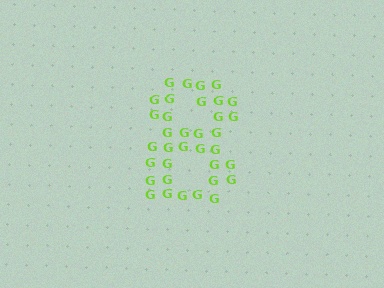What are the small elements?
The small elements are letter G's.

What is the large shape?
The large shape is the digit 8.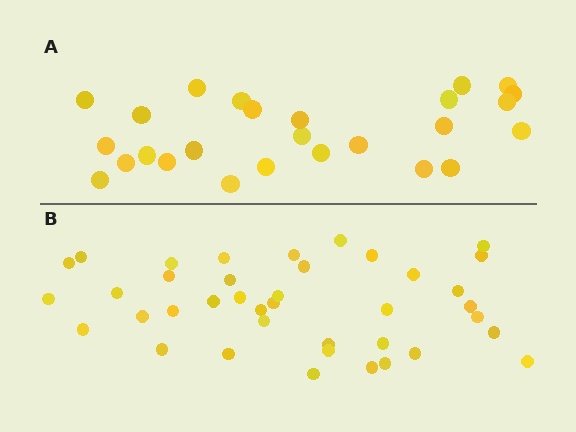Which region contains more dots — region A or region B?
Region B (the bottom region) has more dots.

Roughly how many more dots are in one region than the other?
Region B has approximately 15 more dots than region A.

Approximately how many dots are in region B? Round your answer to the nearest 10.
About 40 dots. (The exact count is 39, which rounds to 40.)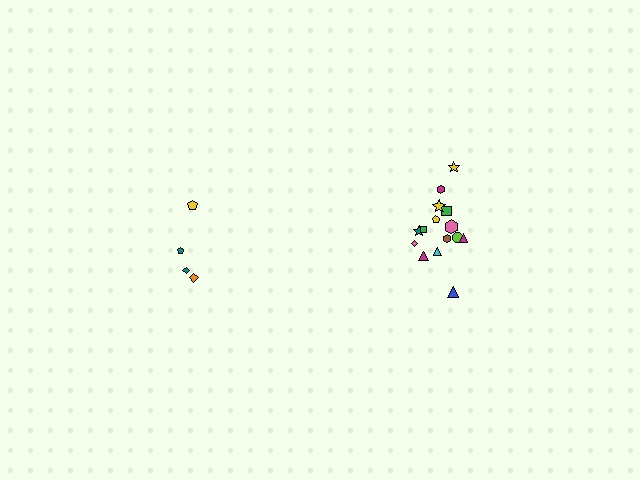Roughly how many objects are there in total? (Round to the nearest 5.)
Roughly 20 objects in total.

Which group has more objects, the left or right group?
The right group.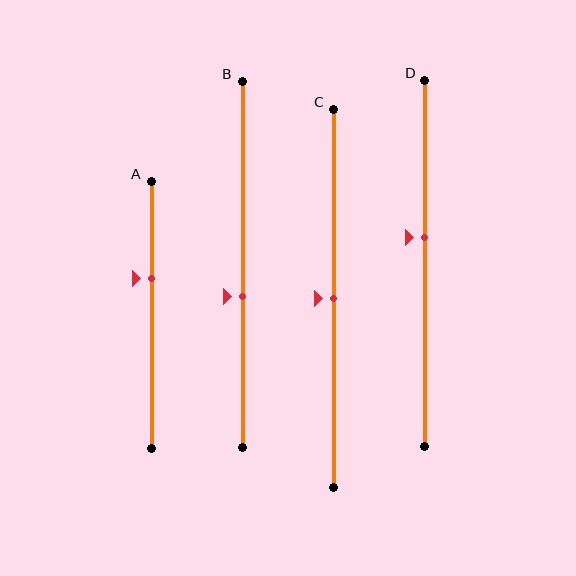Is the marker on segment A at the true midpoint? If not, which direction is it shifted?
No, the marker on segment A is shifted upward by about 14% of the segment length.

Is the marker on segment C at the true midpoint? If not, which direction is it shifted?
Yes, the marker on segment C is at the true midpoint.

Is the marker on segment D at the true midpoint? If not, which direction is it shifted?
No, the marker on segment D is shifted upward by about 7% of the segment length.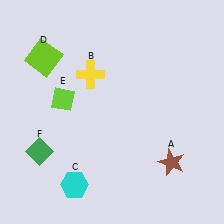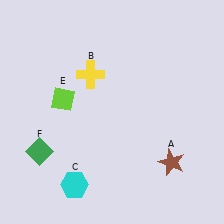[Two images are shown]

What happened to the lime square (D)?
The lime square (D) was removed in Image 2. It was in the top-left area of Image 1.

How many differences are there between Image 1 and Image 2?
There is 1 difference between the two images.